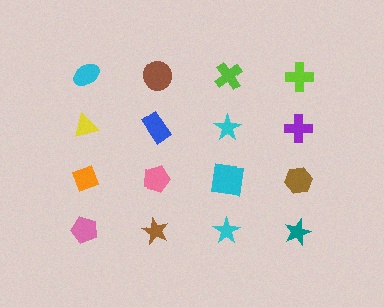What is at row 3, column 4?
A brown hexagon.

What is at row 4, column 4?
A teal star.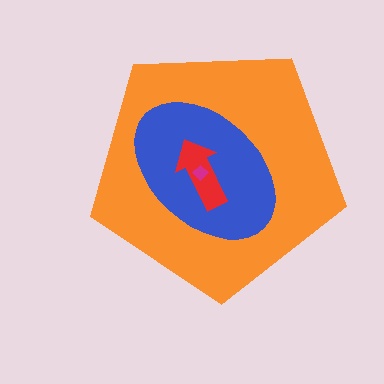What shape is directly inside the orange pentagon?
The blue ellipse.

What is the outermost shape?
The orange pentagon.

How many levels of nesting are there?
4.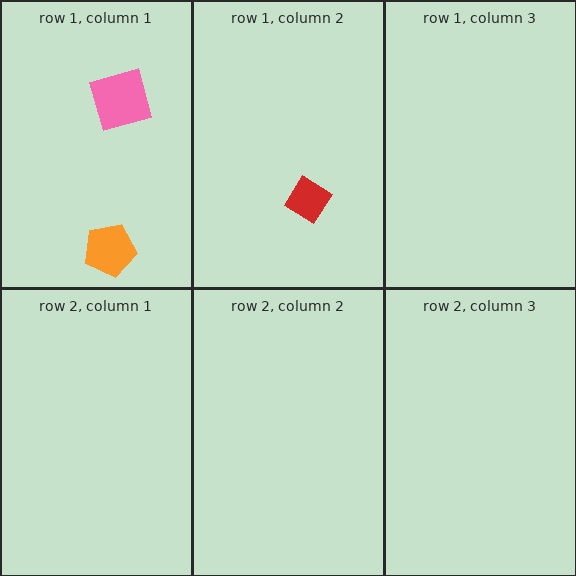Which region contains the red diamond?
The row 1, column 2 region.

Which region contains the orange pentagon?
The row 1, column 1 region.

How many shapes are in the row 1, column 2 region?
1.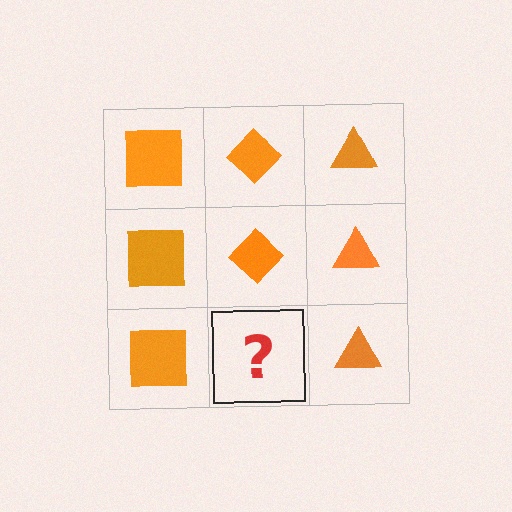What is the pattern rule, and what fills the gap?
The rule is that each column has a consistent shape. The gap should be filled with an orange diamond.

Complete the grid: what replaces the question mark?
The question mark should be replaced with an orange diamond.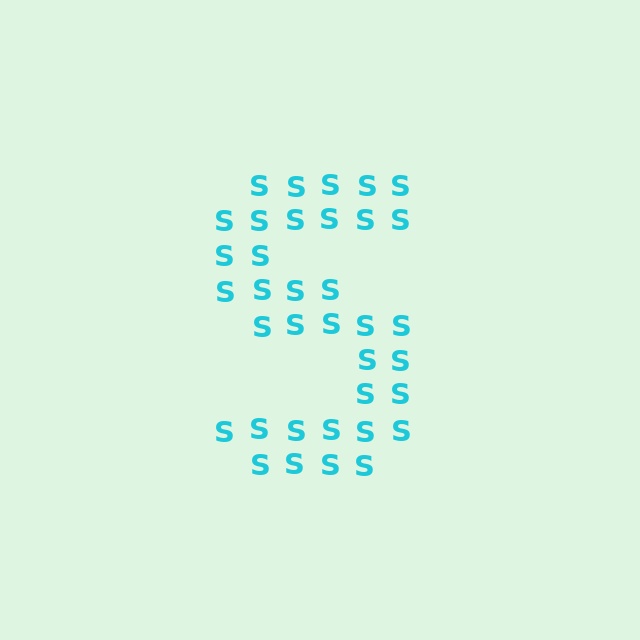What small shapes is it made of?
It is made of small letter S's.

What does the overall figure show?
The overall figure shows the letter S.